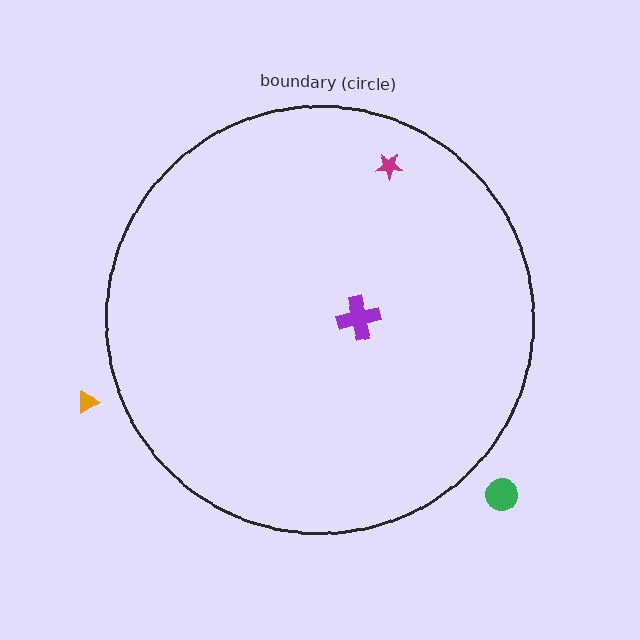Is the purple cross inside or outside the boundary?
Inside.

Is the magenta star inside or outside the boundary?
Inside.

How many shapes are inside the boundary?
2 inside, 2 outside.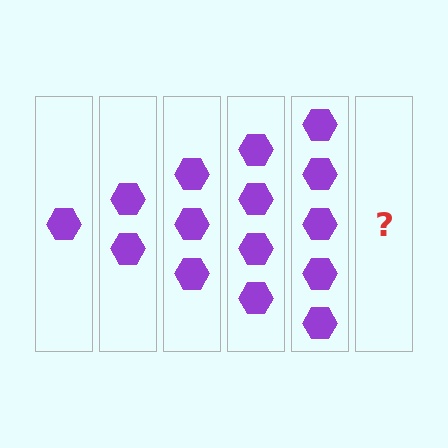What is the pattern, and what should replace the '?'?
The pattern is that each step adds one more hexagon. The '?' should be 6 hexagons.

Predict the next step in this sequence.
The next step is 6 hexagons.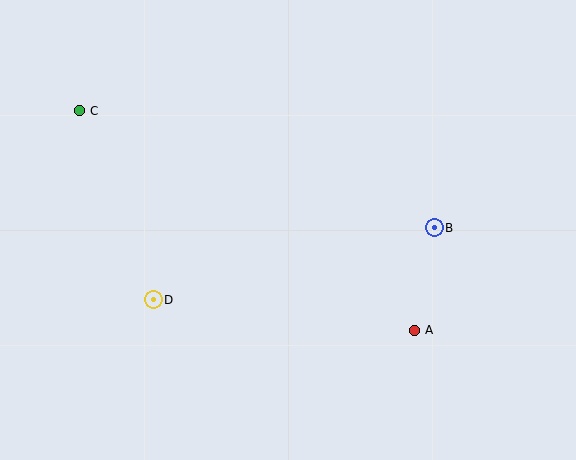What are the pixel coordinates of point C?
Point C is at (79, 111).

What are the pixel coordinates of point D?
Point D is at (153, 300).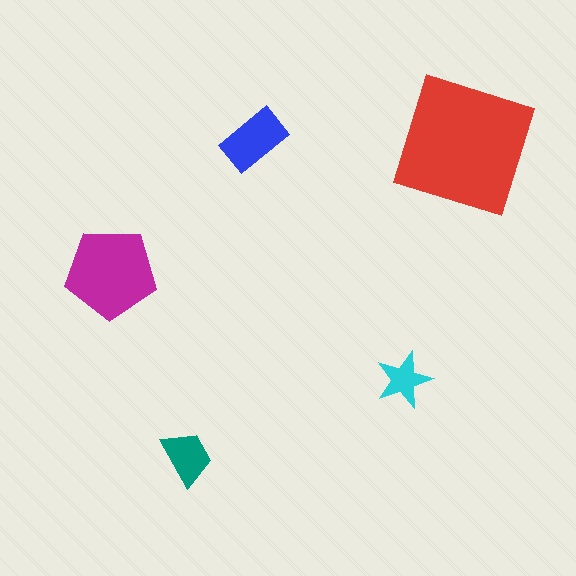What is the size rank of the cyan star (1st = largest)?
5th.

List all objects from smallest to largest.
The cyan star, the teal trapezoid, the blue rectangle, the magenta pentagon, the red square.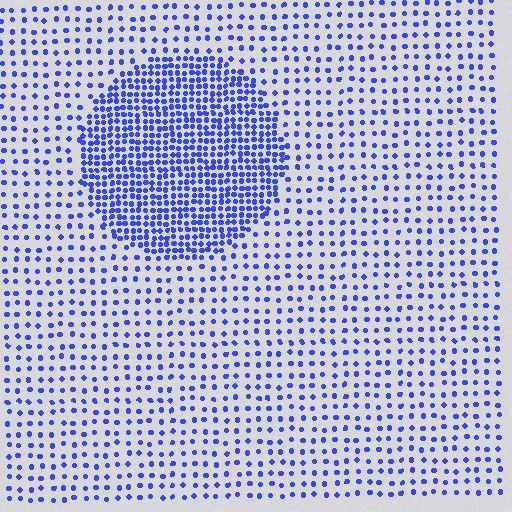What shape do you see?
I see a circle.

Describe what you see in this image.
The image contains small blue elements arranged at two different densities. A circle-shaped region is visible where the elements are more densely packed than the surrounding area.